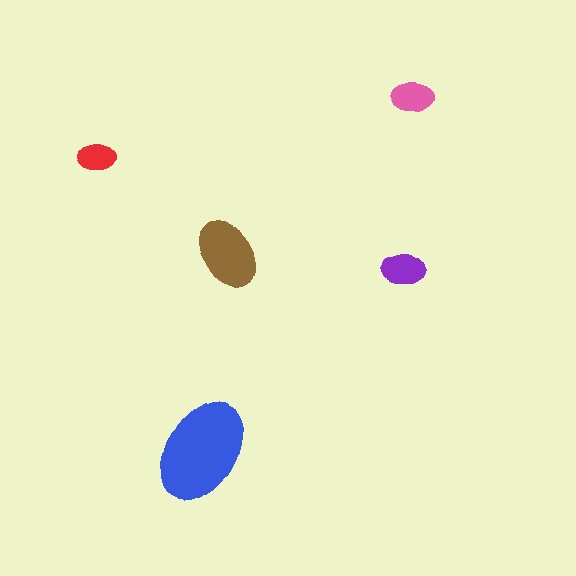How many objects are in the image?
There are 5 objects in the image.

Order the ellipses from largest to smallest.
the blue one, the brown one, the purple one, the pink one, the red one.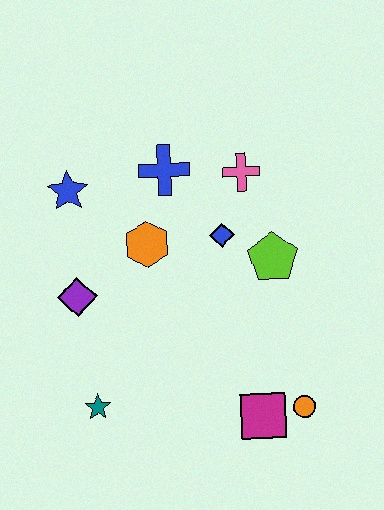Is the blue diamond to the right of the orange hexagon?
Yes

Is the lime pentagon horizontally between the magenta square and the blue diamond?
No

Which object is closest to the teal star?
The purple diamond is closest to the teal star.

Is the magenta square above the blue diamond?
No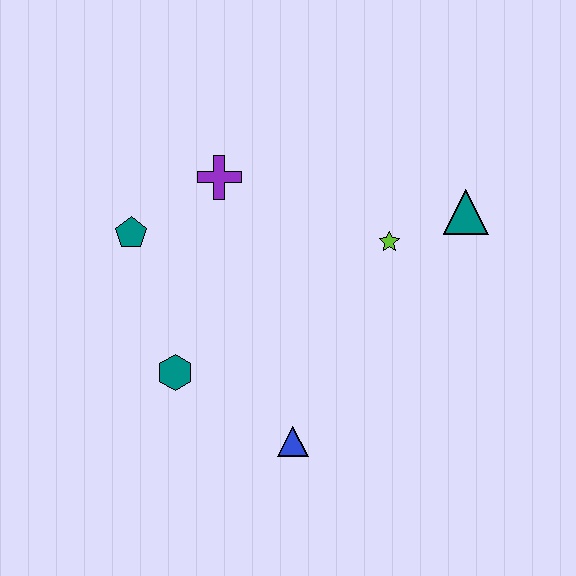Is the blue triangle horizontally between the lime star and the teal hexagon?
Yes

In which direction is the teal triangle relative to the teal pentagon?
The teal triangle is to the right of the teal pentagon.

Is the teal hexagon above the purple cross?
No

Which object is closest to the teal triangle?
The lime star is closest to the teal triangle.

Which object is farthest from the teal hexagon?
The teal triangle is farthest from the teal hexagon.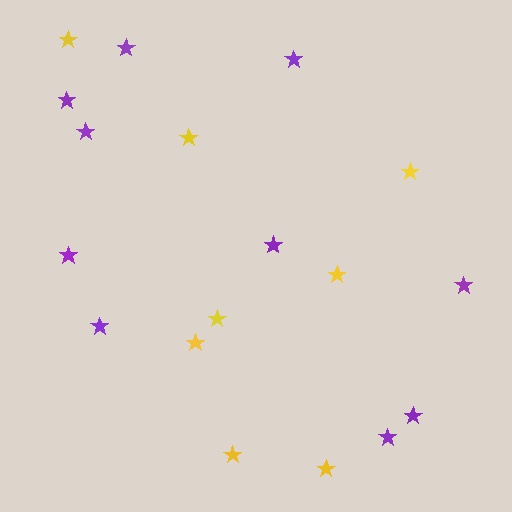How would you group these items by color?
There are 2 groups: one group of purple stars (10) and one group of yellow stars (8).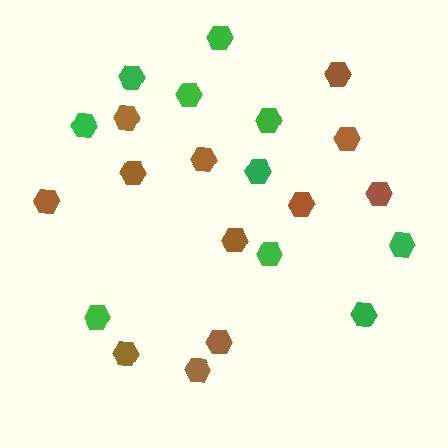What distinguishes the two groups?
There are 2 groups: one group of green hexagons (10) and one group of brown hexagons (12).